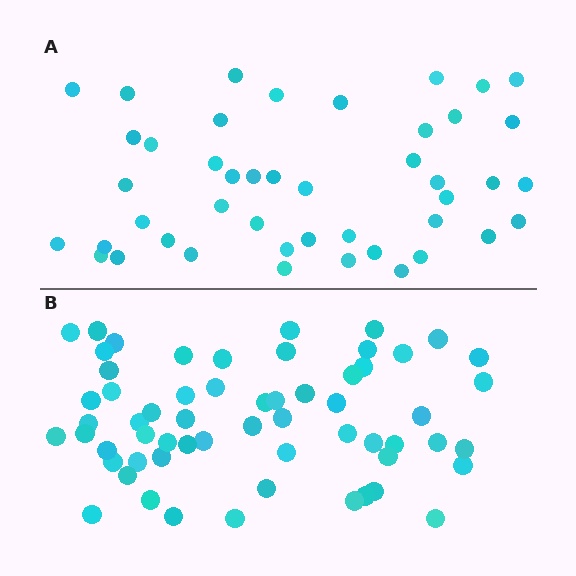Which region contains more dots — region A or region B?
Region B (the bottom region) has more dots.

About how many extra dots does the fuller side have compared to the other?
Region B has approximately 15 more dots than region A.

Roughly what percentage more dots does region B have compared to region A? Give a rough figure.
About 35% more.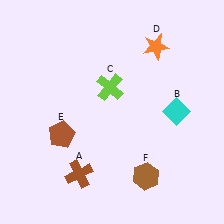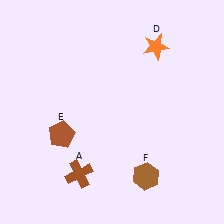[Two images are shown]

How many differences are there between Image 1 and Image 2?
There are 2 differences between the two images.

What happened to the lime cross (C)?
The lime cross (C) was removed in Image 2. It was in the top-left area of Image 1.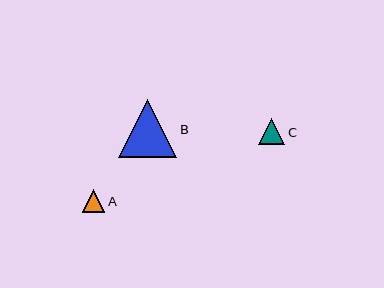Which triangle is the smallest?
Triangle A is the smallest with a size of approximately 22 pixels.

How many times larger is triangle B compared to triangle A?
Triangle B is approximately 2.6 times the size of triangle A.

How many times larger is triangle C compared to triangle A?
Triangle C is approximately 1.2 times the size of triangle A.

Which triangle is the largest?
Triangle B is the largest with a size of approximately 58 pixels.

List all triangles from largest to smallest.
From largest to smallest: B, C, A.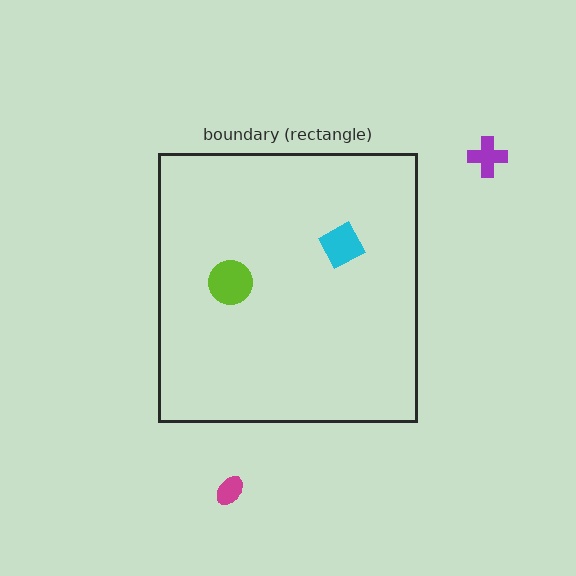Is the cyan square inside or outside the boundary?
Inside.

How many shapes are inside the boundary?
2 inside, 2 outside.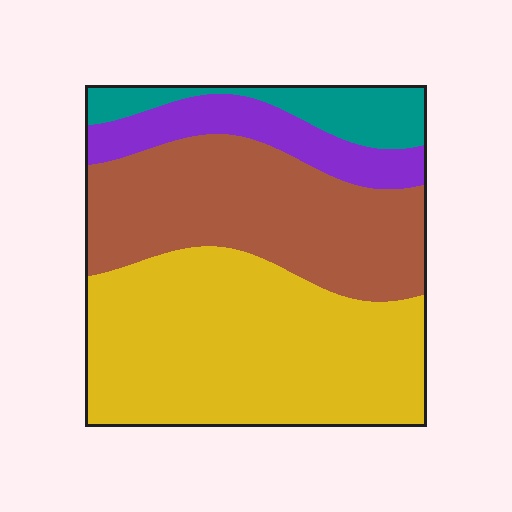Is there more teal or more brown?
Brown.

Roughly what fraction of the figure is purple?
Purple covers 12% of the figure.